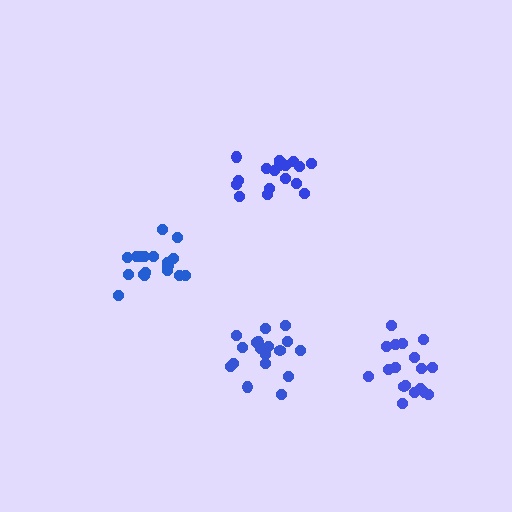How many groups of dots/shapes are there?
There are 4 groups.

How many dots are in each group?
Group 1: 18 dots, Group 2: 18 dots, Group 3: 18 dots, Group 4: 18 dots (72 total).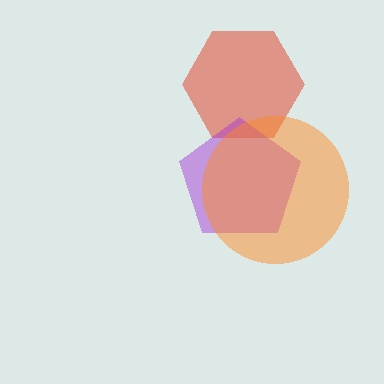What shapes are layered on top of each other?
The layered shapes are: a red hexagon, a purple pentagon, an orange circle.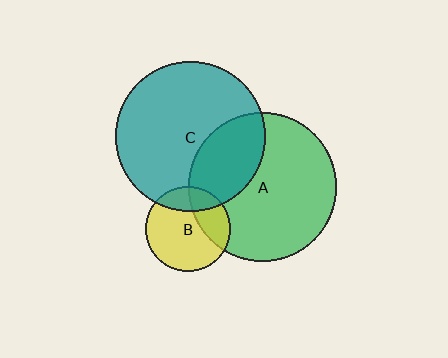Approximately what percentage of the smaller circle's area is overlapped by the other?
Approximately 20%.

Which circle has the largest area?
Circle C (teal).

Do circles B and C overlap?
Yes.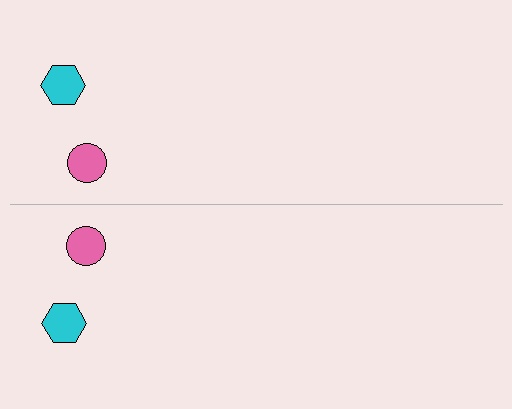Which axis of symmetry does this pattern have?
The pattern has a horizontal axis of symmetry running through the center of the image.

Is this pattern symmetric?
Yes, this pattern has bilateral (reflection) symmetry.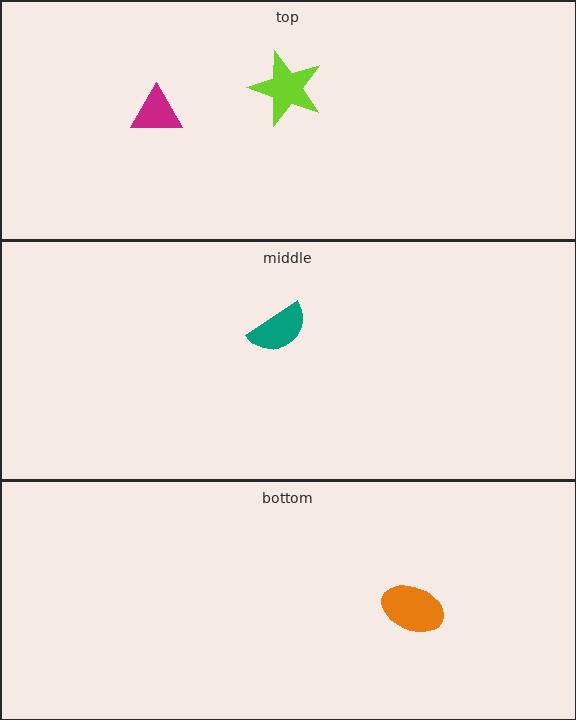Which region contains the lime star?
The top region.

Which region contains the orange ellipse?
The bottom region.